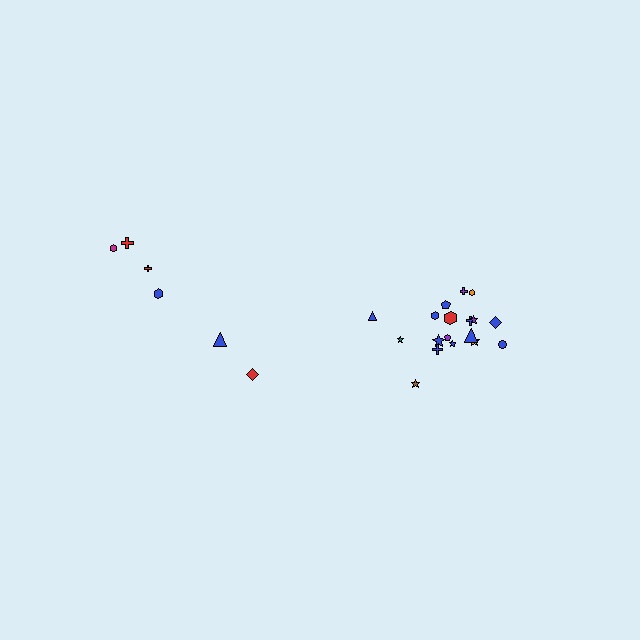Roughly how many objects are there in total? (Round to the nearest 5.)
Roughly 25 objects in total.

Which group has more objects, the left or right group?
The right group.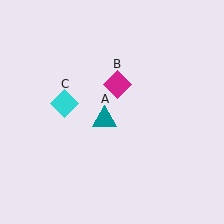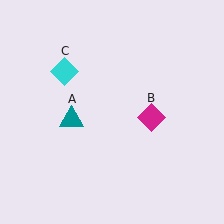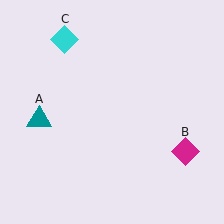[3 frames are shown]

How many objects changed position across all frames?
3 objects changed position: teal triangle (object A), magenta diamond (object B), cyan diamond (object C).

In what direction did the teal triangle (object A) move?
The teal triangle (object A) moved left.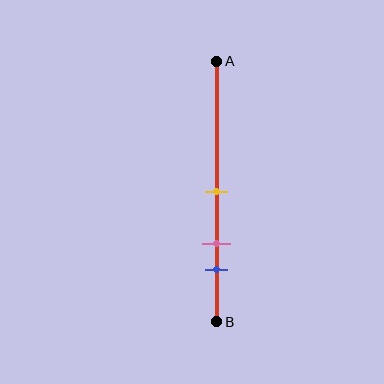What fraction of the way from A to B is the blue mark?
The blue mark is approximately 80% (0.8) of the way from A to B.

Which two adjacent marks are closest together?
The pink and blue marks are the closest adjacent pair.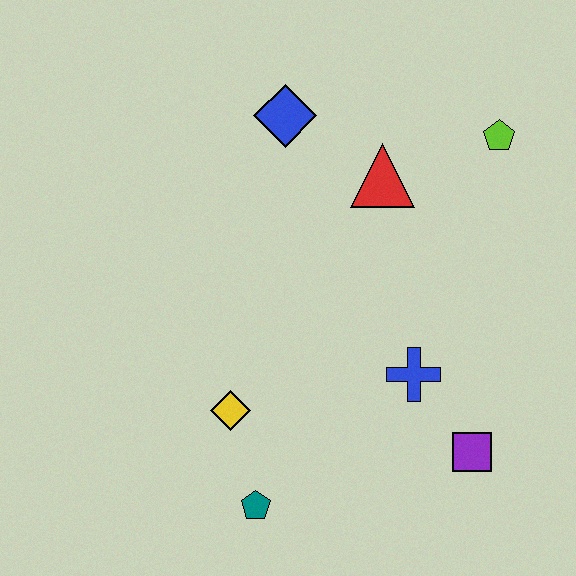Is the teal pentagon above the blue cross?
No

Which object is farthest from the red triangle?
The teal pentagon is farthest from the red triangle.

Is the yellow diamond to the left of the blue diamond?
Yes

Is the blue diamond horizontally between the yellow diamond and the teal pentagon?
No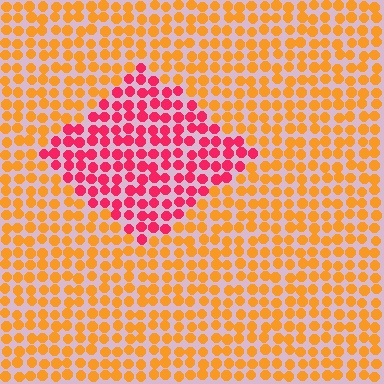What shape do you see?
I see a diamond.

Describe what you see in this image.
The image is filled with small orange elements in a uniform arrangement. A diamond-shaped region is visible where the elements are tinted to a slightly different hue, forming a subtle color boundary.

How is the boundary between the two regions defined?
The boundary is defined purely by a slight shift in hue (about 51 degrees). Spacing, size, and orientation are identical on both sides.